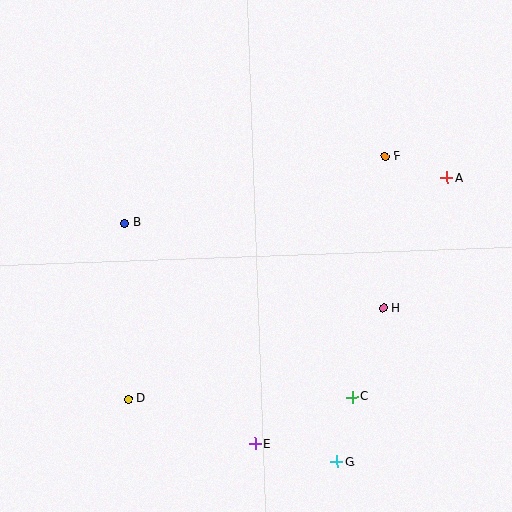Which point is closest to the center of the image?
Point B at (124, 223) is closest to the center.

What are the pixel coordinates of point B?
Point B is at (124, 223).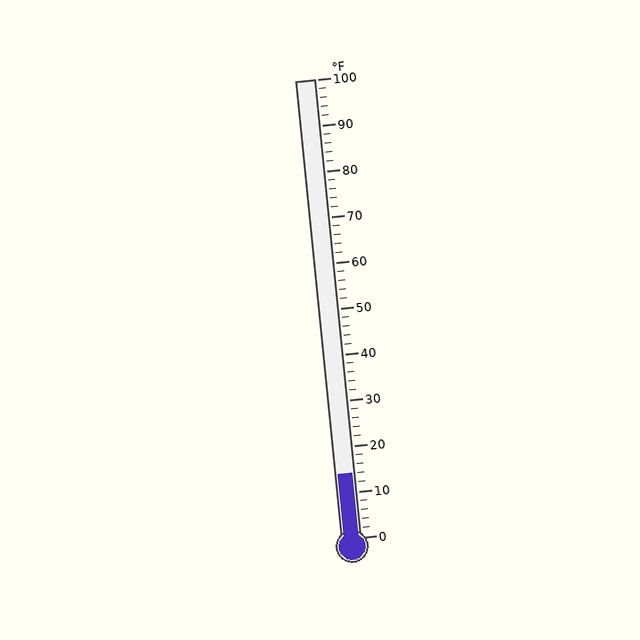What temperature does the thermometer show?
The thermometer shows approximately 14°F.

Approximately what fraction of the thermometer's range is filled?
The thermometer is filled to approximately 15% of its range.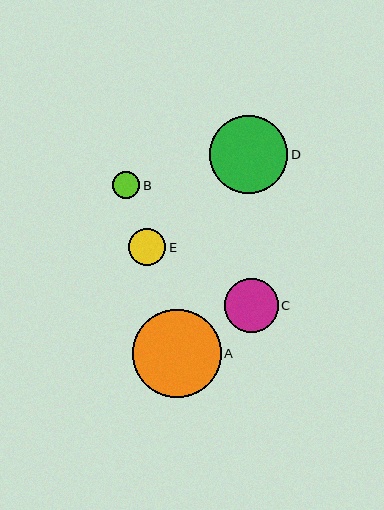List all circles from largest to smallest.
From largest to smallest: A, D, C, E, B.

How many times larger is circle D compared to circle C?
Circle D is approximately 1.5 times the size of circle C.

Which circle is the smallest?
Circle B is the smallest with a size of approximately 27 pixels.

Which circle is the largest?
Circle A is the largest with a size of approximately 88 pixels.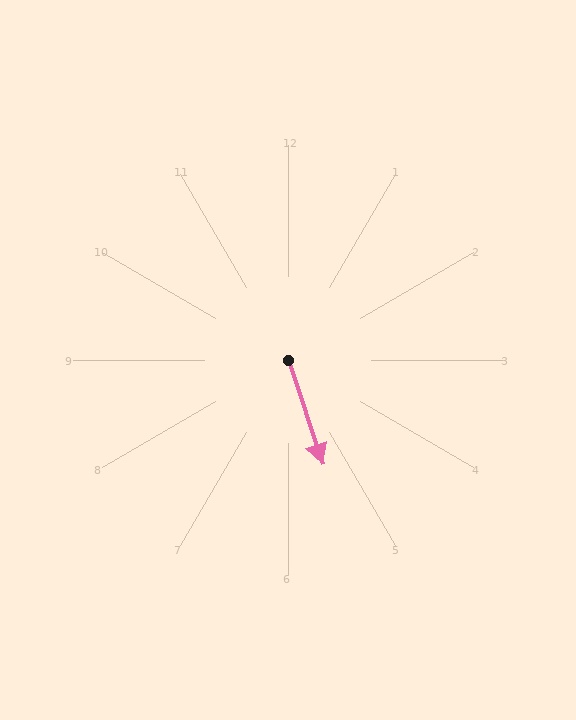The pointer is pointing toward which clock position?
Roughly 5 o'clock.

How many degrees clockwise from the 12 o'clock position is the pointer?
Approximately 162 degrees.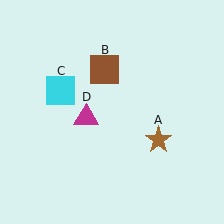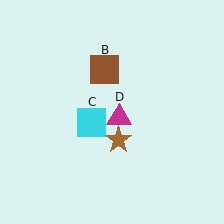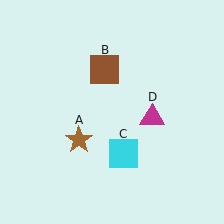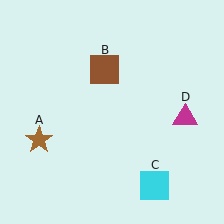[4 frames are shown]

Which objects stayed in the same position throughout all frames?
Brown square (object B) remained stationary.